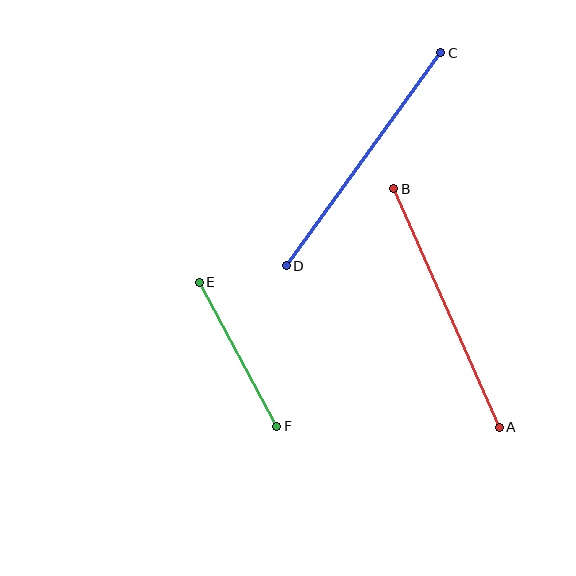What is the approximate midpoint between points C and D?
The midpoint is at approximately (364, 159) pixels.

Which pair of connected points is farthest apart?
Points C and D are farthest apart.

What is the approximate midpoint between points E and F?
The midpoint is at approximately (238, 354) pixels.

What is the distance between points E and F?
The distance is approximately 164 pixels.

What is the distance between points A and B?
The distance is approximately 261 pixels.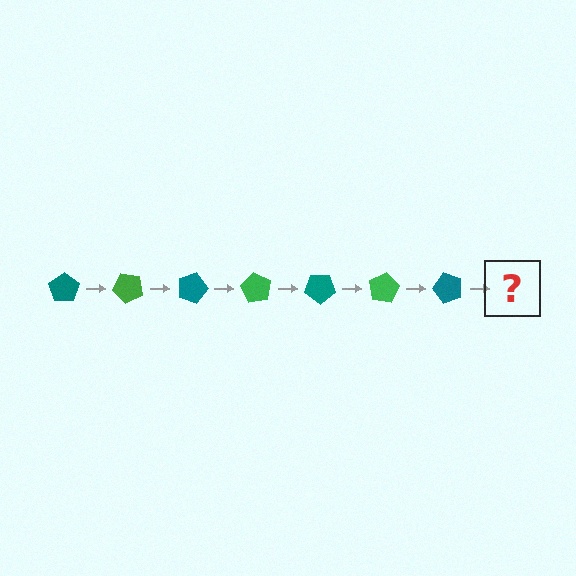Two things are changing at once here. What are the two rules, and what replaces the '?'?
The two rules are that it rotates 45 degrees each step and the color cycles through teal and green. The '?' should be a green pentagon, rotated 315 degrees from the start.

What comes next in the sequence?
The next element should be a green pentagon, rotated 315 degrees from the start.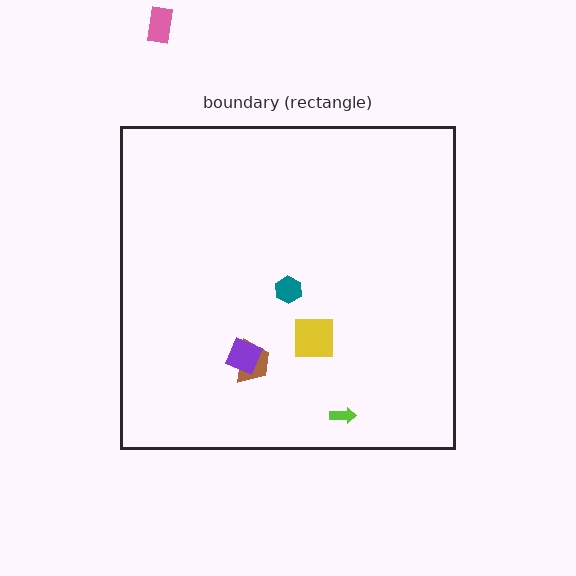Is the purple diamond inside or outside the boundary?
Inside.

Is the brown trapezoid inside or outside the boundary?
Inside.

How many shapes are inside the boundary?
5 inside, 1 outside.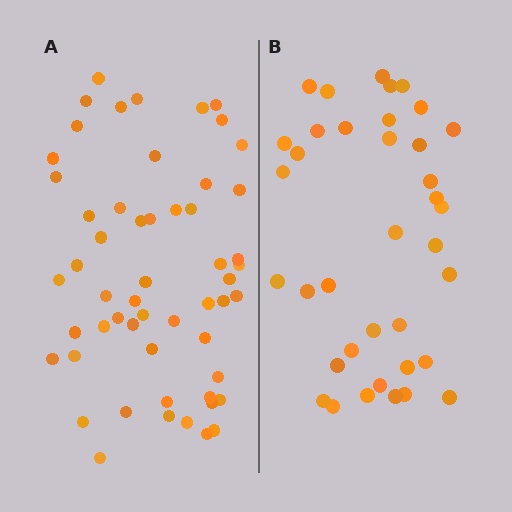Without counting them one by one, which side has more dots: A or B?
Region A (the left region) has more dots.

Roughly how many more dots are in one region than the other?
Region A has approximately 20 more dots than region B.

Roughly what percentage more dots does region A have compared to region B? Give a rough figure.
About 50% more.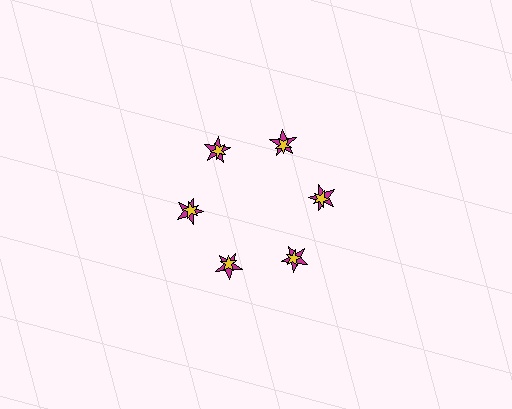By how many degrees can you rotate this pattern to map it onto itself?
The pattern maps onto itself every 60 degrees of rotation.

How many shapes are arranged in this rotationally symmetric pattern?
There are 12 shapes, arranged in 6 groups of 2.